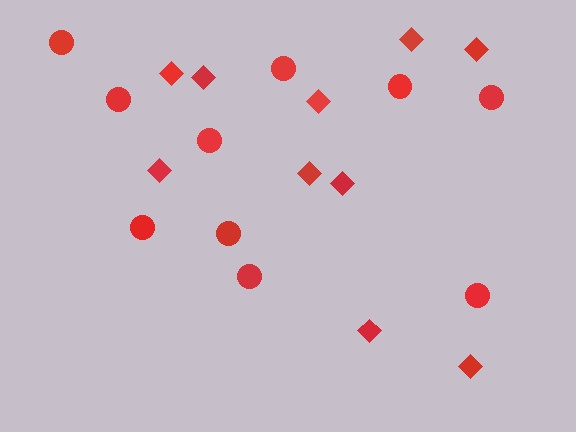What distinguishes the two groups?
There are 2 groups: one group of circles (10) and one group of diamonds (10).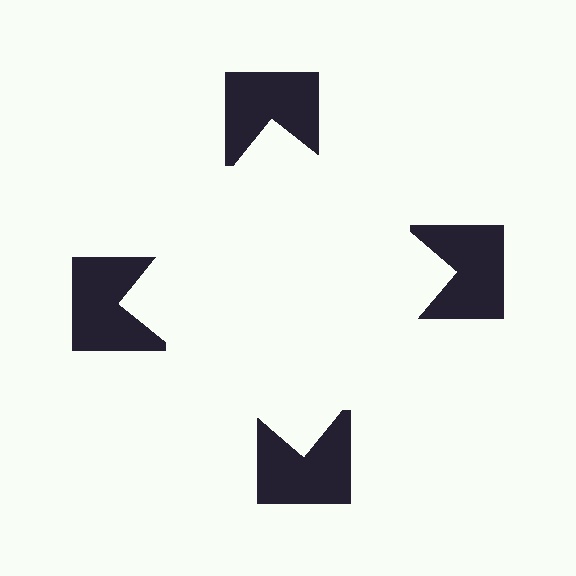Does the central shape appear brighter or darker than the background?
It typically appears slightly brighter than the background, even though no actual brightness change is drawn.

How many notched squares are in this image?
There are 4 — one at each vertex of the illusory square.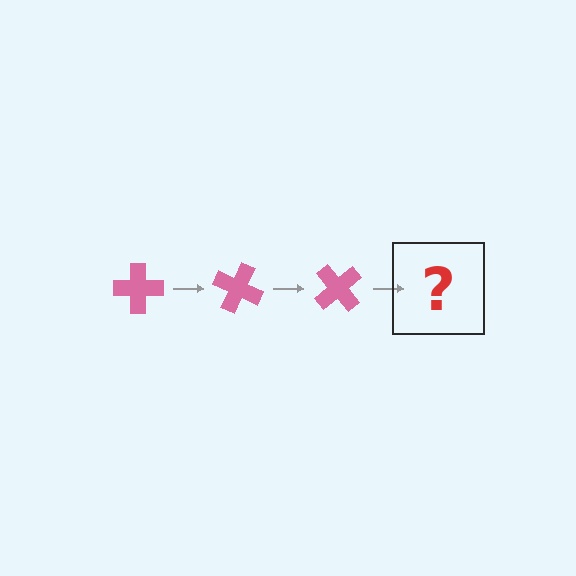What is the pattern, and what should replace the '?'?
The pattern is that the cross rotates 25 degrees each step. The '?' should be a pink cross rotated 75 degrees.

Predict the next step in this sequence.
The next step is a pink cross rotated 75 degrees.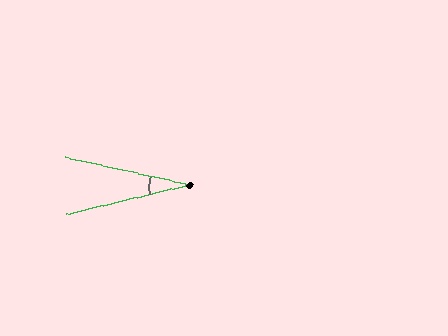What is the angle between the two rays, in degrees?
Approximately 25 degrees.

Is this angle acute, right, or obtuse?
It is acute.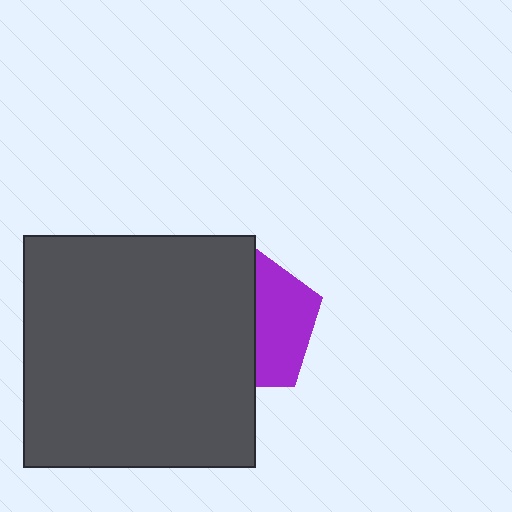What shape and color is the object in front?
The object in front is a dark gray square.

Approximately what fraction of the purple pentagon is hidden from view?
Roughly 57% of the purple pentagon is hidden behind the dark gray square.